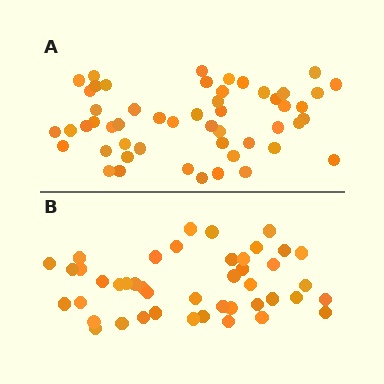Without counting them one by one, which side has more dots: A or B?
Region A (the top region) has more dots.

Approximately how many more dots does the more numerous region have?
Region A has roughly 8 or so more dots than region B.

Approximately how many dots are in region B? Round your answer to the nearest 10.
About 40 dots. (The exact count is 44, which rounds to 40.)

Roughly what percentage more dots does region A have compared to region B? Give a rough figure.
About 20% more.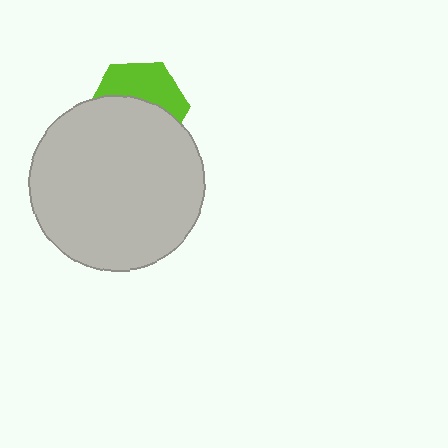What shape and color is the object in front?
The object in front is a light gray circle.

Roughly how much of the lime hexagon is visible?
A small part of it is visible (roughly 42%).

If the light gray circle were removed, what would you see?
You would see the complete lime hexagon.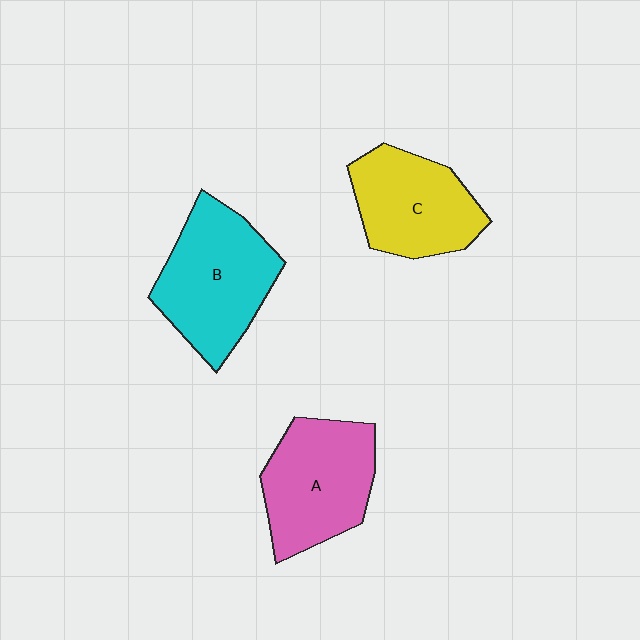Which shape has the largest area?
Shape B (cyan).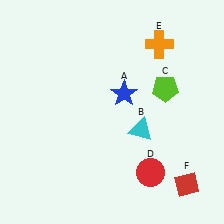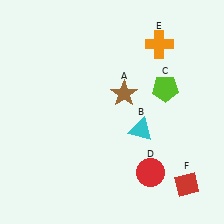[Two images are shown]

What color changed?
The star (A) changed from blue in Image 1 to brown in Image 2.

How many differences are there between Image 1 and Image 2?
There is 1 difference between the two images.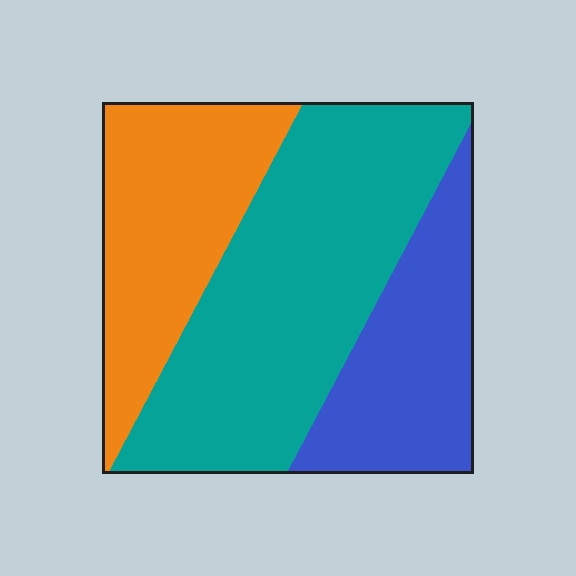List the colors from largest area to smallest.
From largest to smallest: teal, orange, blue.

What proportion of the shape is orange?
Orange covers around 30% of the shape.